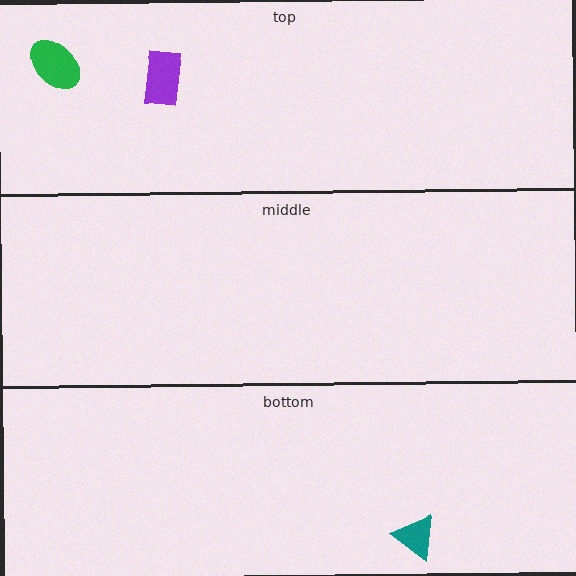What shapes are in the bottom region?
The teal triangle.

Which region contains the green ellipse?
The top region.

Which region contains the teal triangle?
The bottom region.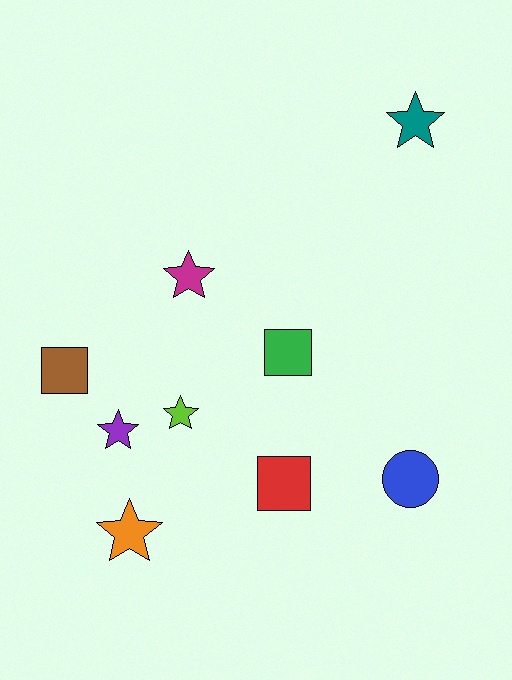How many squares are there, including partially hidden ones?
There are 3 squares.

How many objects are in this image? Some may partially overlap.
There are 9 objects.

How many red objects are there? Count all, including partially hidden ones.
There is 1 red object.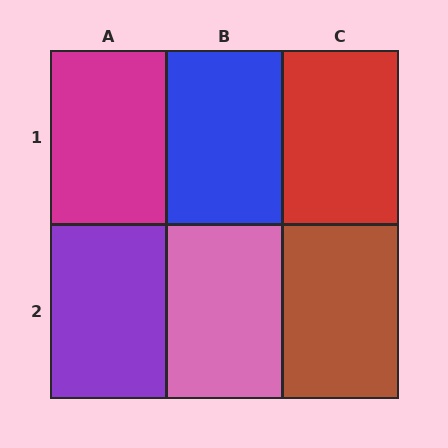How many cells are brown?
1 cell is brown.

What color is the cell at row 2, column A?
Purple.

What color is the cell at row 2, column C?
Brown.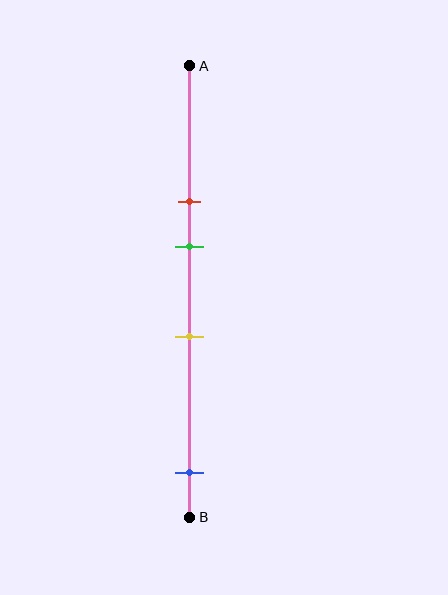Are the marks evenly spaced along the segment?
No, the marks are not evenly spaced.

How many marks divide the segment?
There are 4 marks dividing the segment.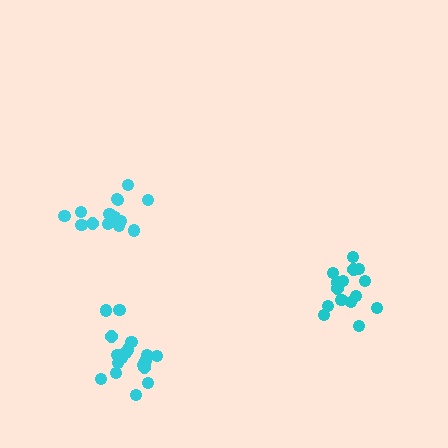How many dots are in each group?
Group 1: 16 dots, Group 2: 18 dots, Group 3: 15 dots (49 total).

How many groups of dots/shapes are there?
There are 3 groups.